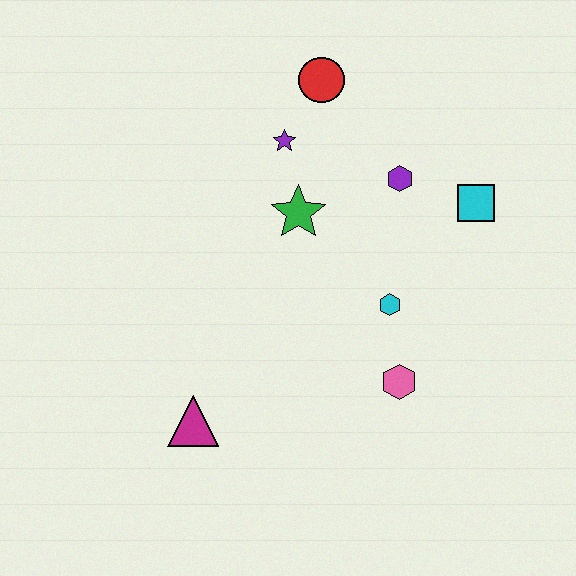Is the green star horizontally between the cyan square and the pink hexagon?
No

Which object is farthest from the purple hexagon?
The magenta triangle is farthest from the purple hexagon.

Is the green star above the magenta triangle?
Yes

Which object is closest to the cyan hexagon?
The pink hexagon is closest to the cyan hexagon.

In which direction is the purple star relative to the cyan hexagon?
The purple star is above the cyan hexagon.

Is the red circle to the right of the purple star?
Yes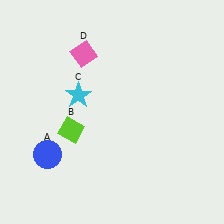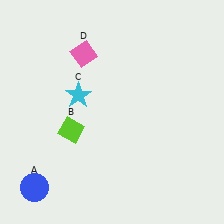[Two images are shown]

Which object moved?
The blue circle (A) moved down.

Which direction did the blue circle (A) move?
The blue circle (A) moved down.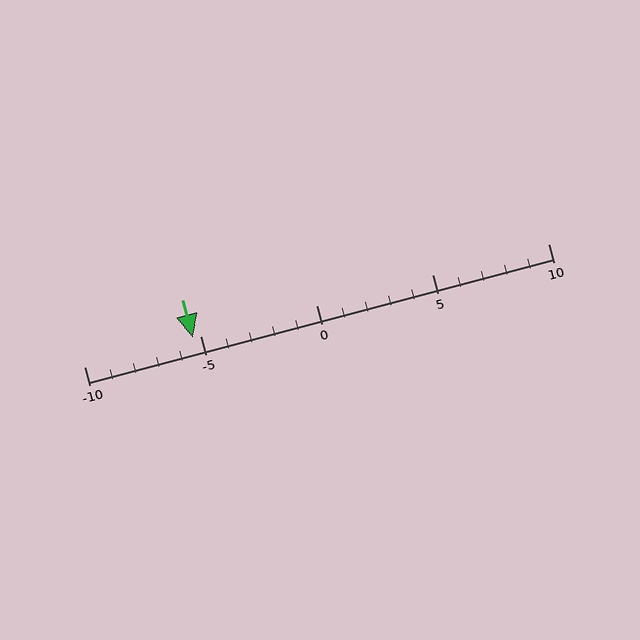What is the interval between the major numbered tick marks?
The major tick marks are spaced 5 units apart.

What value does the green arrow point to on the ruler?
The green arrow points to approximately -5.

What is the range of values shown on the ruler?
The ruler shows values from -10 to 10.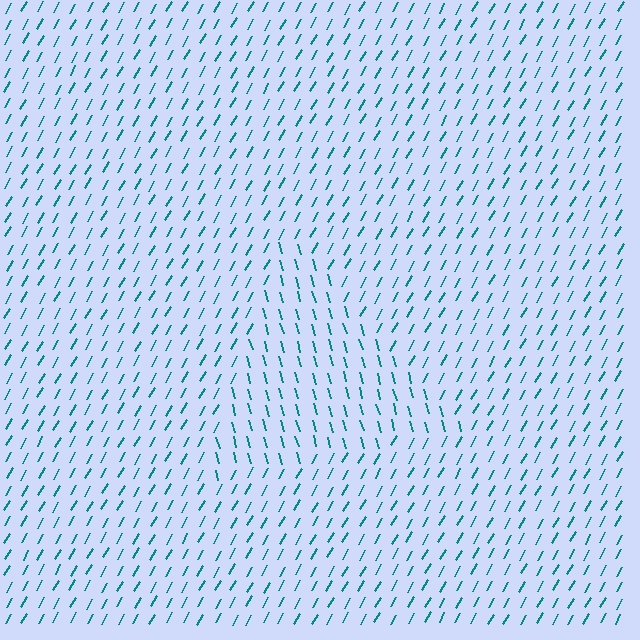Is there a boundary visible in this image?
Yes, there is a texture boundary formed by a change in line orientation.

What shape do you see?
I see a triangle.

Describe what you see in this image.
The image is filled with small teal line segments. A triangle region in the image has lines oriented differently from the surrounding lines, creating a visible texture boundary.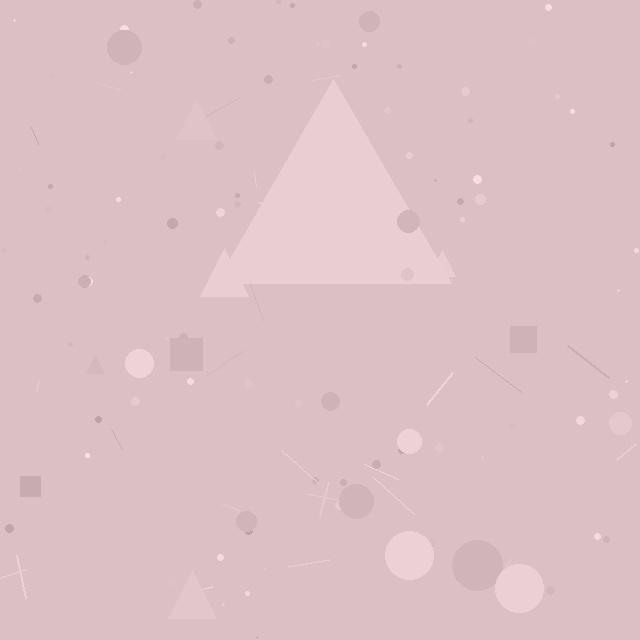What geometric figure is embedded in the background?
A triangle is embedded in the background.